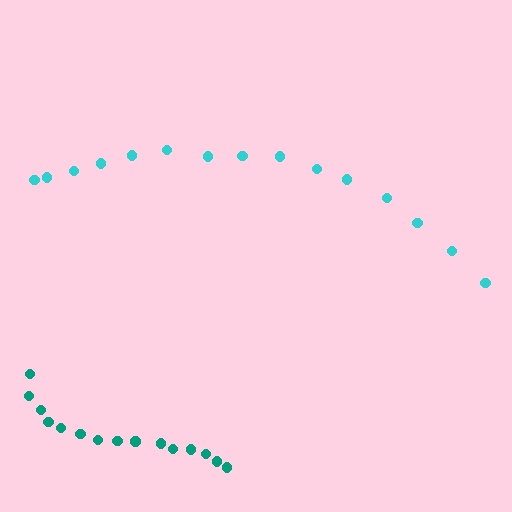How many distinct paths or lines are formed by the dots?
There are 2 distinct paths.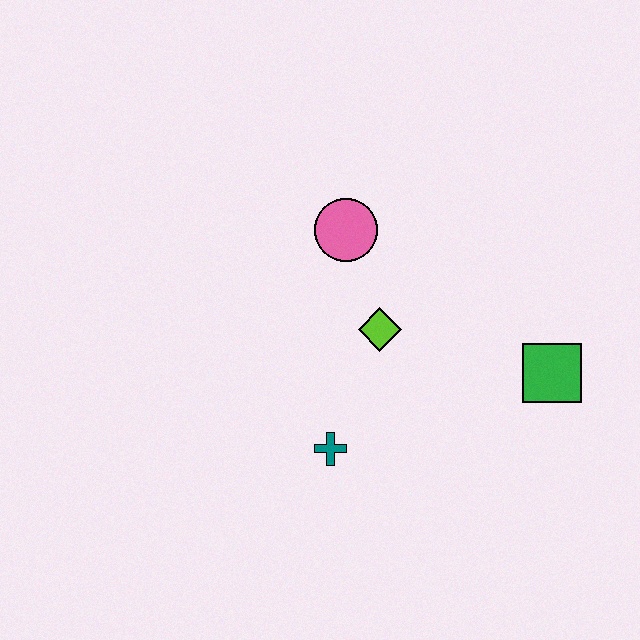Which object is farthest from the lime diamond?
The green square is farthest from the lime diamond.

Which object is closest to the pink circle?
The lime diamond is closest to the pink circle.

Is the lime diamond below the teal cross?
No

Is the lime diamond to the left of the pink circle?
No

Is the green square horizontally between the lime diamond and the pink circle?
No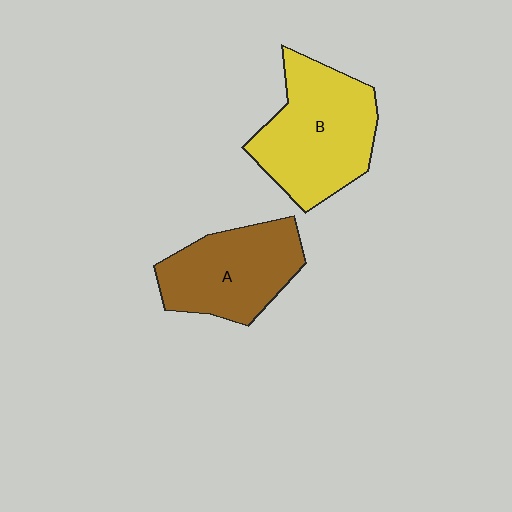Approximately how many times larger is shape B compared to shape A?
Approximately 1.2 times.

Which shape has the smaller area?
Shape A (brown).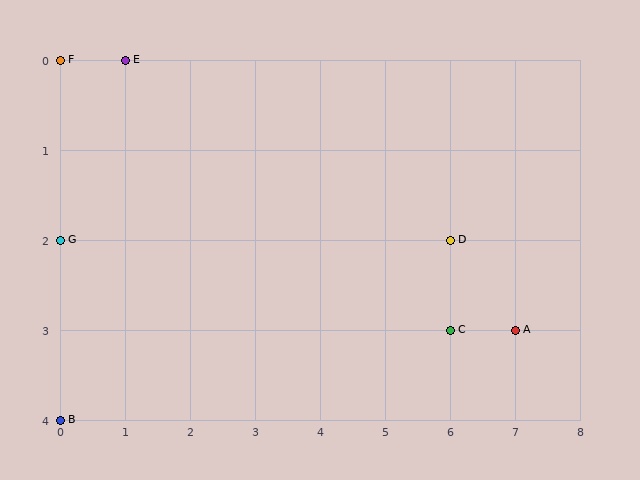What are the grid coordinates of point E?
Point E is at grid coordinates (1, 0).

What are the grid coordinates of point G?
Point G is at grid coordinates (0, 2).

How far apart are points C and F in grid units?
Points C and F are 6 columns and 3 rows apart (about 6.7 grid units diagonally).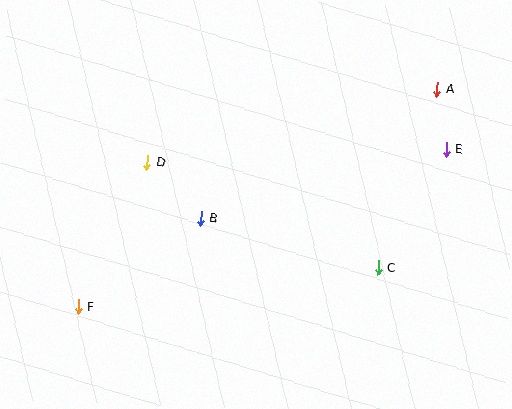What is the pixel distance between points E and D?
The distance between E and D is 299 pixels.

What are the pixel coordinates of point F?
Point F is at (79, 306).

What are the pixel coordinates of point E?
Point E is at (446, 149).